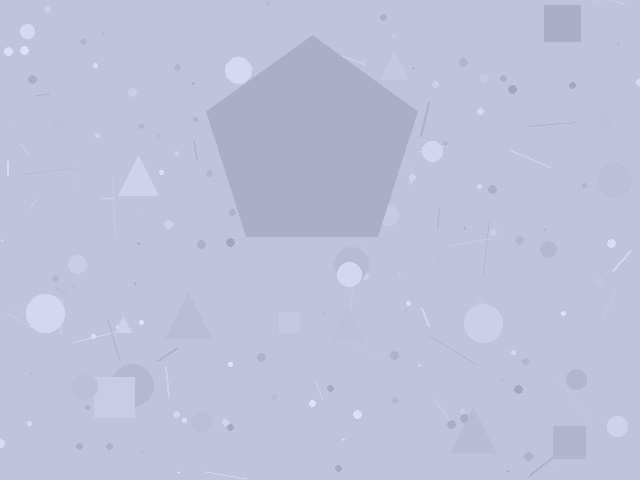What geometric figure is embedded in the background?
A pentagon is embedded in the background.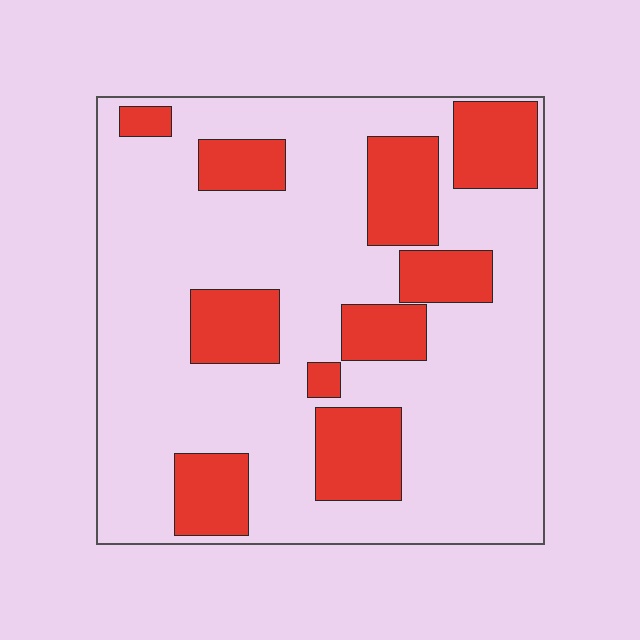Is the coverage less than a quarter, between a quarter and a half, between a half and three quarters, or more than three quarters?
Between a quarter and a half.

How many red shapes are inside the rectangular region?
10.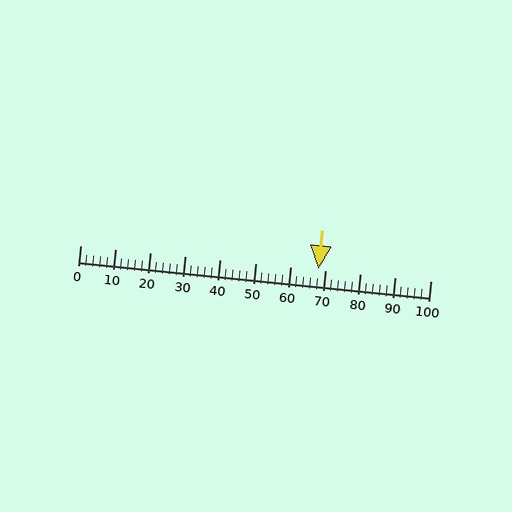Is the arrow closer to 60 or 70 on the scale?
The arrow is closer to 70.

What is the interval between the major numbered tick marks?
The major tick marks are spaced 10 units apart.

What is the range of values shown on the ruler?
The ruler shows values from 0 to 100.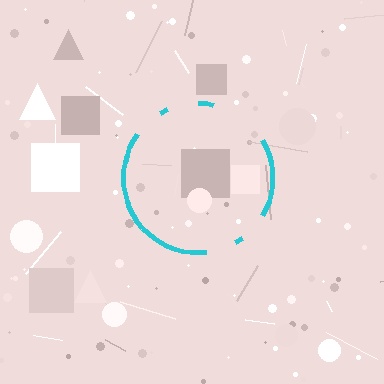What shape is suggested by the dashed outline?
The dashed outline suggests a circle.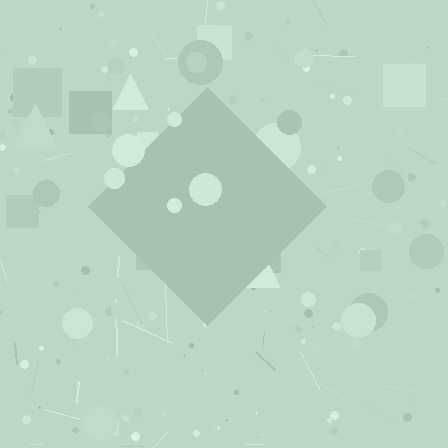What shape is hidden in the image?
A diamond is hidden in the image.